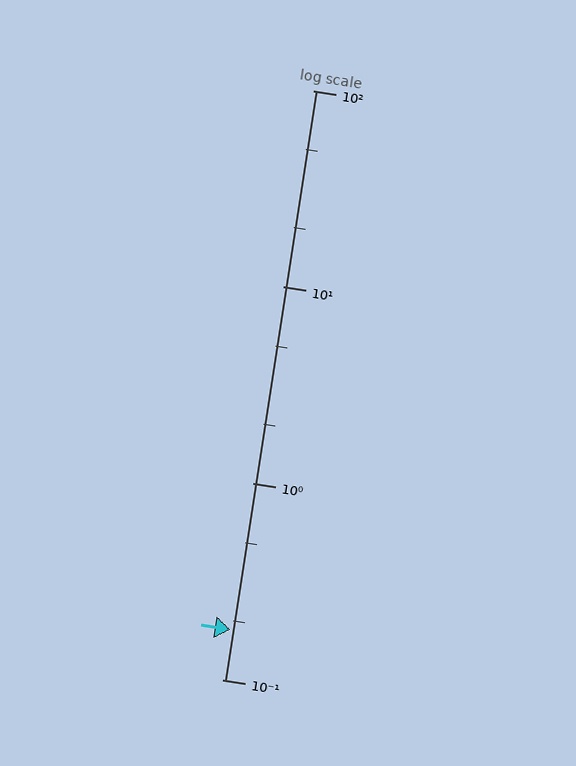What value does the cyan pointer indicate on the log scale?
The pointer indicates approximately 0.18.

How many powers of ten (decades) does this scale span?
The scale spans 3 decades, from 0.1 to 100.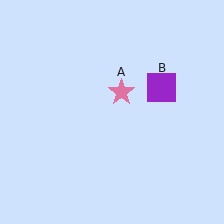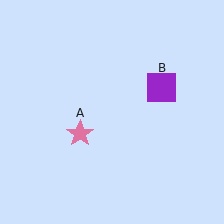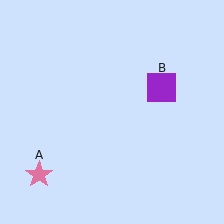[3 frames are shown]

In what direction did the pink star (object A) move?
The pink star (object A) moved down and to the left.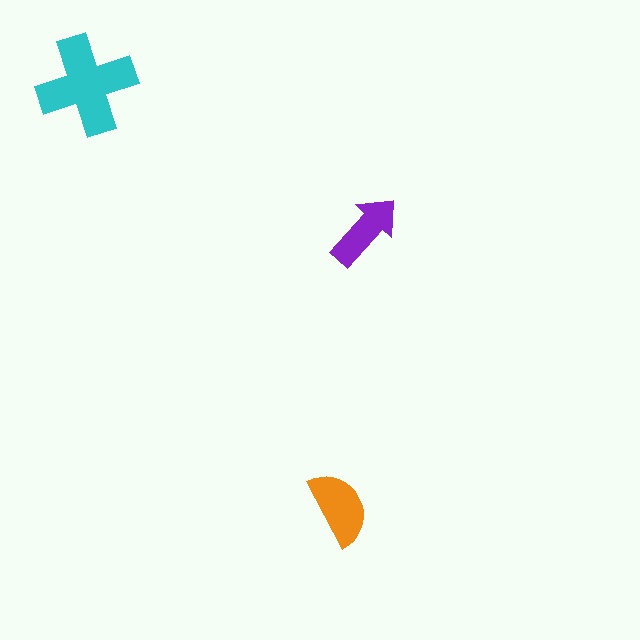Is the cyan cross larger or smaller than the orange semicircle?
Larger.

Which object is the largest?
The cyan cross.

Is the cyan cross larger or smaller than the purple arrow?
Larger.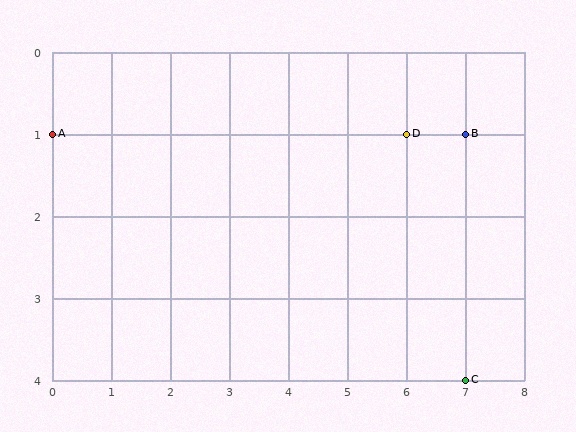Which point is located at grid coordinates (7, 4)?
Point C is at (7, 4).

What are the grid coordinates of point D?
Point D is at grid coordinates (6, 1).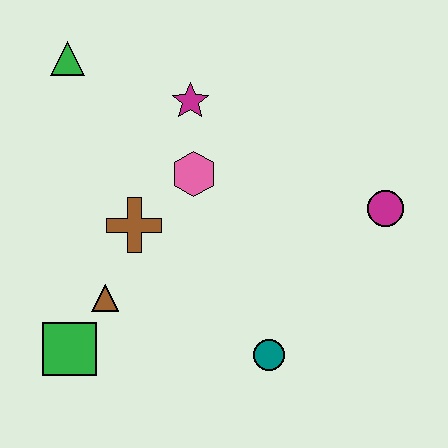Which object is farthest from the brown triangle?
The magenta circle is farthest from the brown triangle.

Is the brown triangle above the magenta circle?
No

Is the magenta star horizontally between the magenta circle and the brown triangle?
Yes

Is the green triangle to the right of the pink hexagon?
No